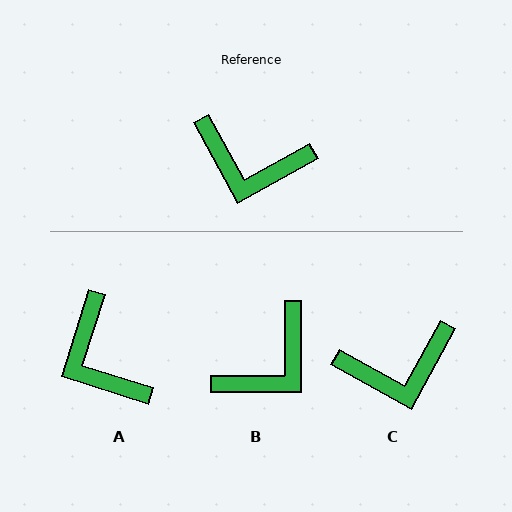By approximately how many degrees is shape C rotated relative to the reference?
Approximately 32 degrees counter-clockwise.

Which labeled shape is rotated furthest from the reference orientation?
B, about 61 degrees away.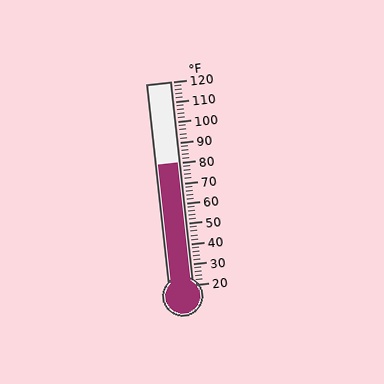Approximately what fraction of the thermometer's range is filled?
The thermometer is filled to approximately 60% of its range.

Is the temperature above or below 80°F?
The temperature is at 80°F.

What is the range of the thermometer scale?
The thermometer scale ranges from 20°F to 120°F.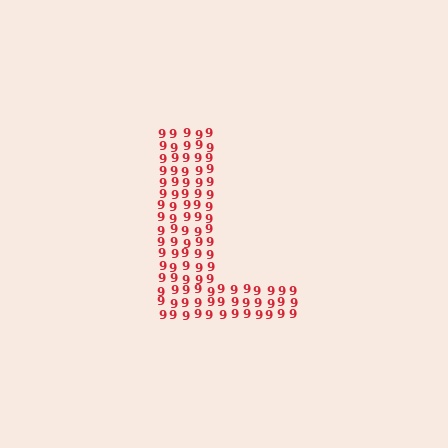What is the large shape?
The large shape is the letter L.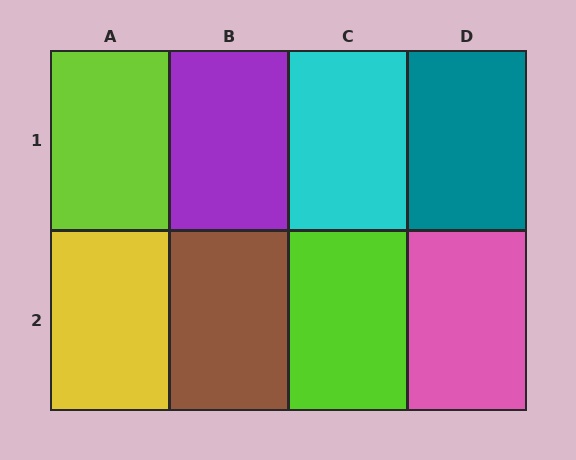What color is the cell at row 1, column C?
Cyan.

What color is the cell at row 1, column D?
Teal.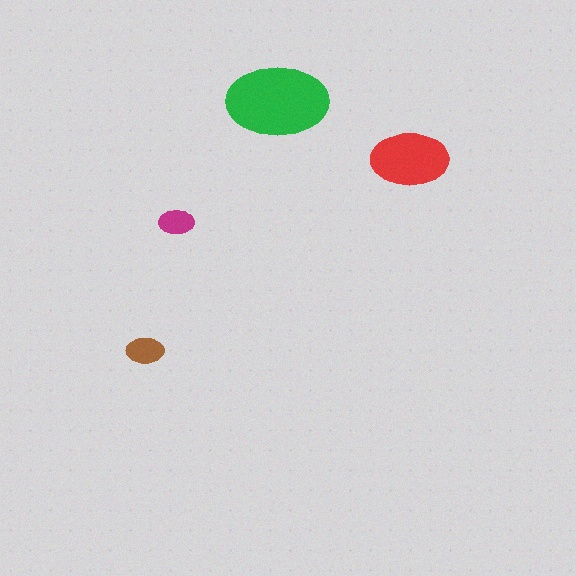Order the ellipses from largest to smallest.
the green one, the red one, the brown one, the magenta one.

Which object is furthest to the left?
The brown ellipse is leftmost.